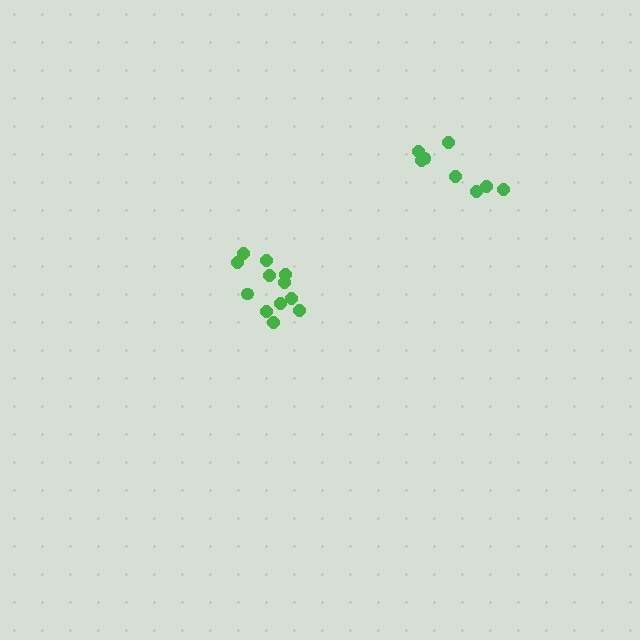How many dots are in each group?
Group 1: 12 dots, Group 2: 8 dots (20 total).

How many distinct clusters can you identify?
There are 2 distinct clusters.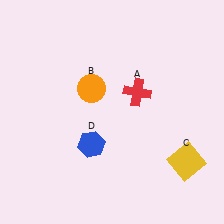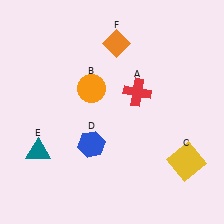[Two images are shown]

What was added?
A teal triangle (E), an orange diamond (F) were added in Image 2.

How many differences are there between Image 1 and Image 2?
There are 2 differences between the two images.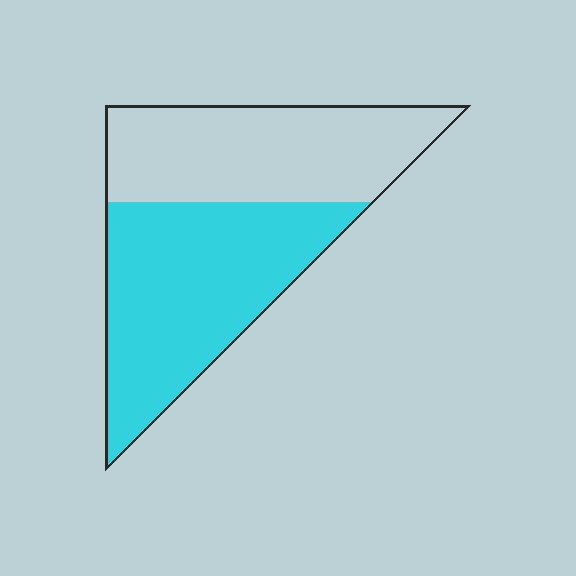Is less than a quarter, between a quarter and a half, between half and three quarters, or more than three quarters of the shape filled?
Between half and three quarters.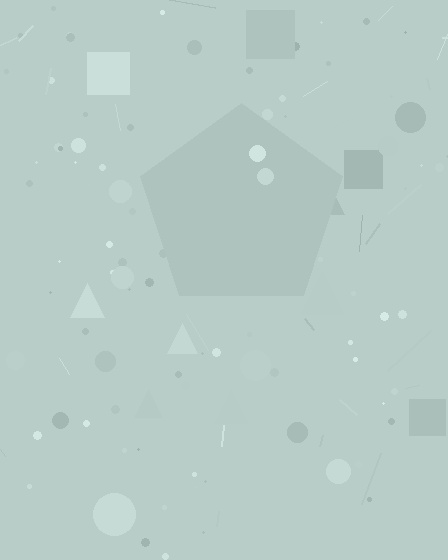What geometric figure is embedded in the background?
A pentagon is embedded in the background.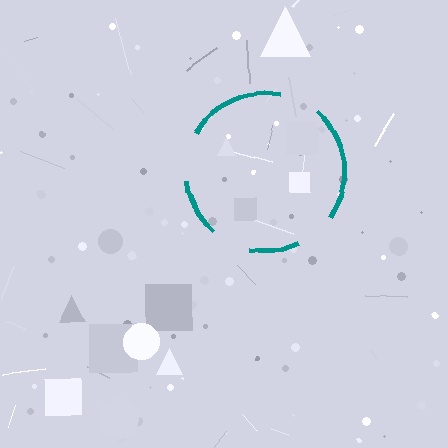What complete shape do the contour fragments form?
The contour fragments form a circle.